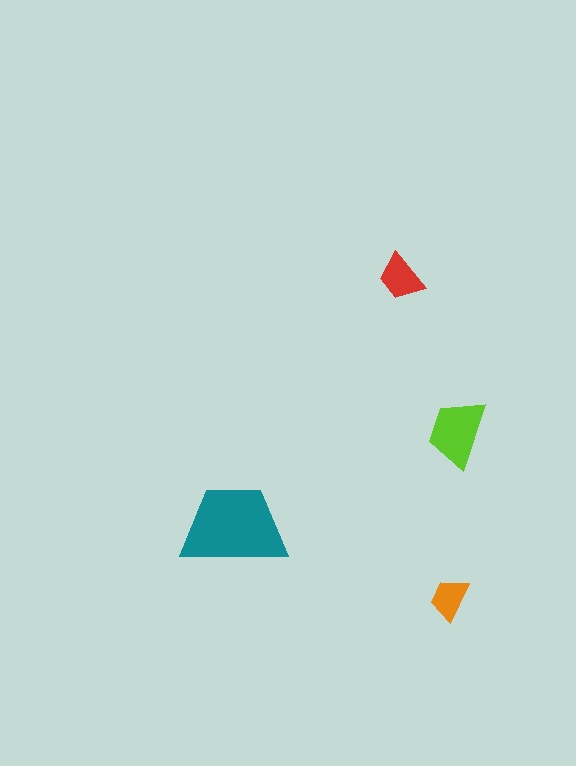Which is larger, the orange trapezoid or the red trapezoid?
The red one.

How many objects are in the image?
There are 4 objects in the image.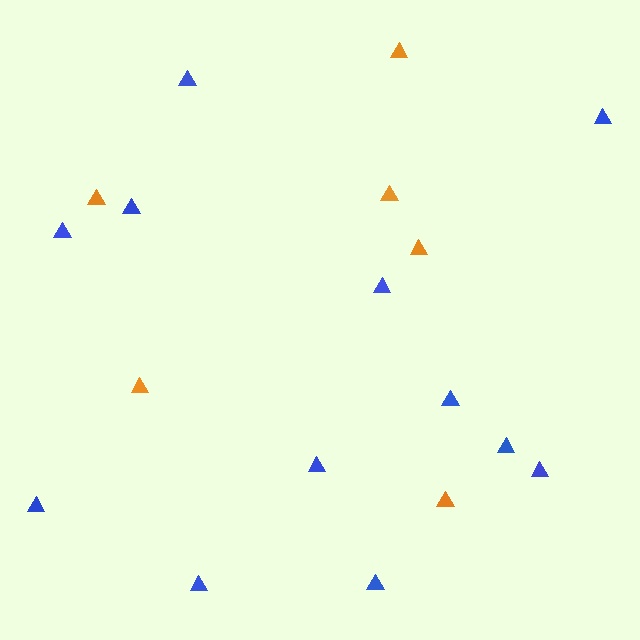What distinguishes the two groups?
There are 2 groups: one group of orange triangles (6) and one group of blue triangles (12).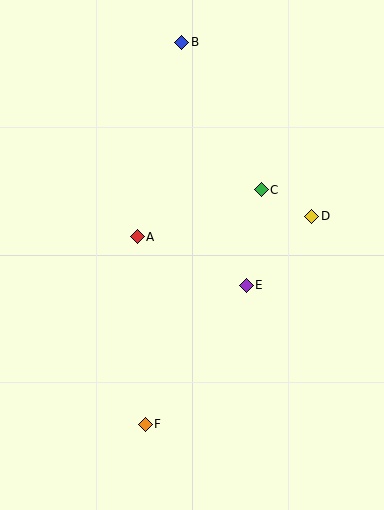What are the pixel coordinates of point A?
Point A is at (137, 237).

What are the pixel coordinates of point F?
Point F is at (145, 424).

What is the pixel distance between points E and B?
The distance between E and B is 252 pixels.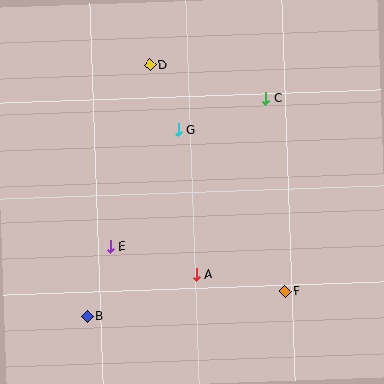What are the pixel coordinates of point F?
Point F is at (285, 291).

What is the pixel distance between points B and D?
The distance between B and D is 259 pixels.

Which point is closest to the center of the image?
Point G at (178, 130) is closest to the center.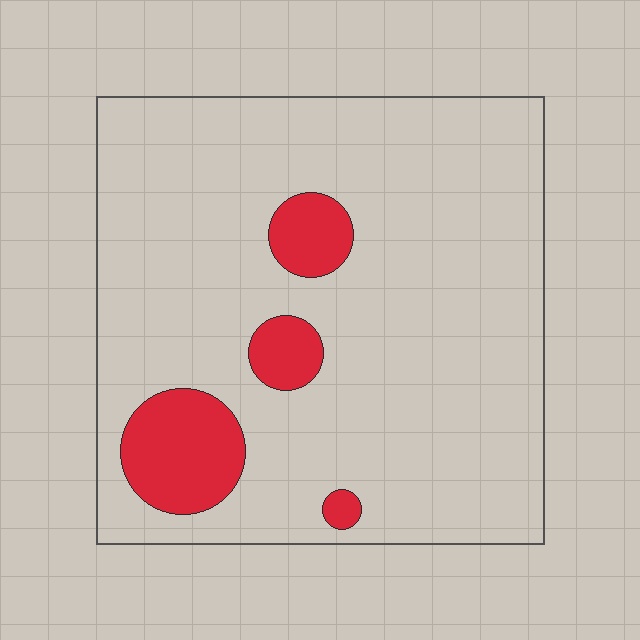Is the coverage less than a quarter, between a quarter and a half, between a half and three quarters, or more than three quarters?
Less than a quarter.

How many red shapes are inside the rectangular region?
4.